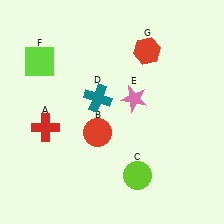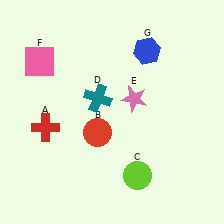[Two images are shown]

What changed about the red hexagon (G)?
In Image 1, G is red. In Image 2, it changed to blue.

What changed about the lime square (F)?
In Image 1, F is lime. In Image 2, it changed to pink.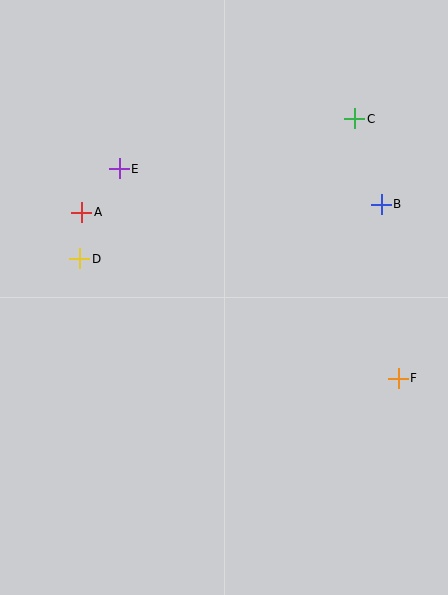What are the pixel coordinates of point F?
Point F is at (398, 378).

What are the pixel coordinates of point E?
Point E is at (119, 169).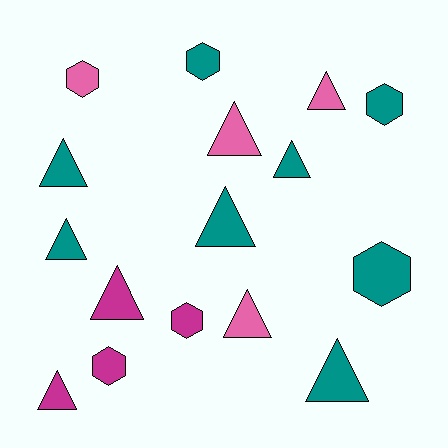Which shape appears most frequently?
Triangle, with 10 objects.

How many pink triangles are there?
There are 3 pink triangles.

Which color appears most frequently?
Teal, with 8 objects.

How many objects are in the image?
There are 16 objects.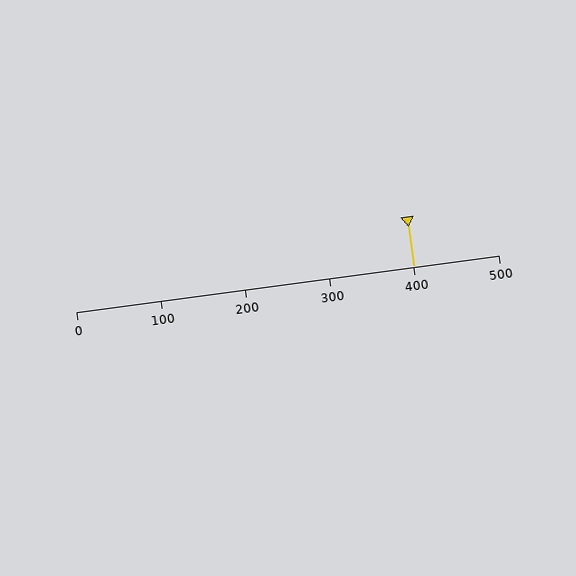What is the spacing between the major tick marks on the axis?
The major ticks are spaced 100 apart.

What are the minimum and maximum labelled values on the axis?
The axis runs from 0 to 500.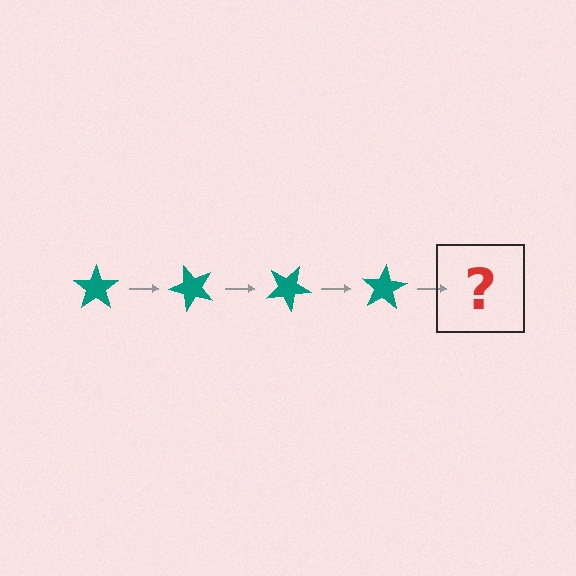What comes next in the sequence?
The next element should be a teal star rotated 200 degrees.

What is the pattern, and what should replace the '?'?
The pattern is that the star rotates 50 degrees each step. The '?' should be a teal star rotated 200 degrees.